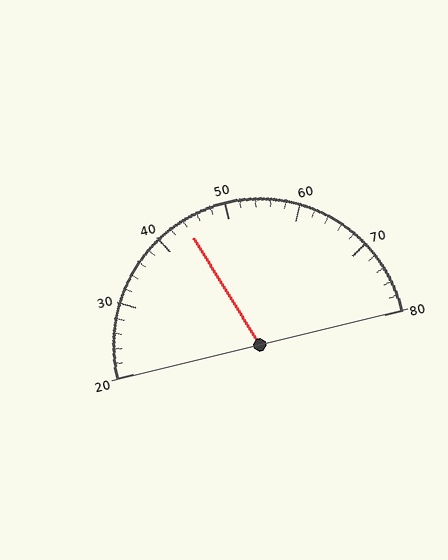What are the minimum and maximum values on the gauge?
The gauge ranges from 20 to 80.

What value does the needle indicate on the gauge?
The needle indicates approximately 44.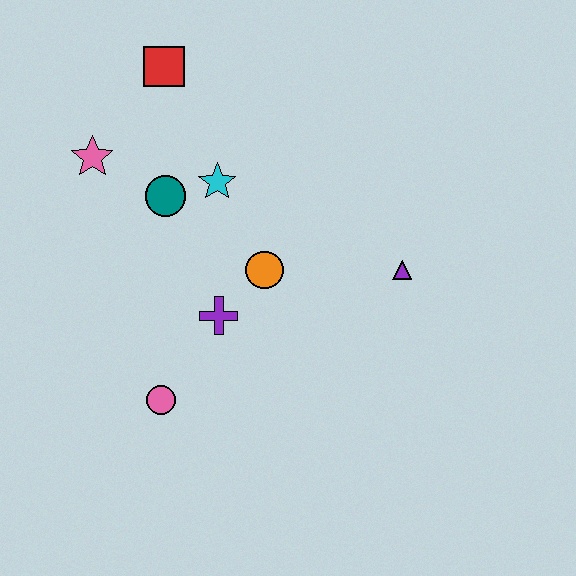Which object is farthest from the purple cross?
The red square is farthest from the purple cross.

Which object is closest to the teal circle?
The cyan star is closest to the teal circle.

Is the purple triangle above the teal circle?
No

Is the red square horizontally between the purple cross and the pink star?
Yes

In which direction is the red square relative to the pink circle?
The red square is above the pink circle.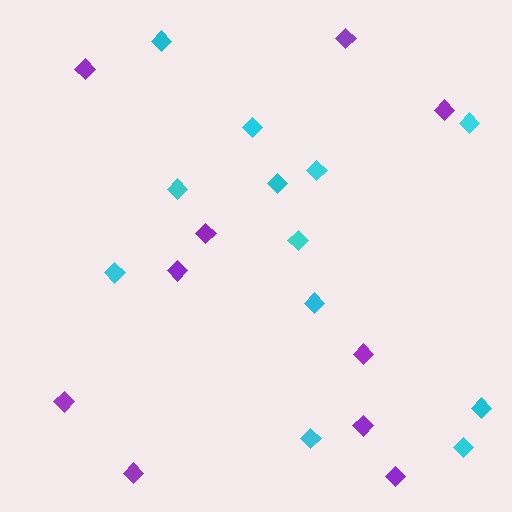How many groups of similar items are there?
There are 2 groups: one group of cyan diamonds (12) and one group of purple diamonds (10).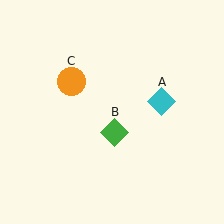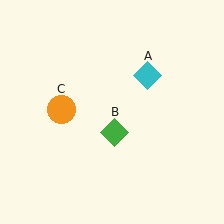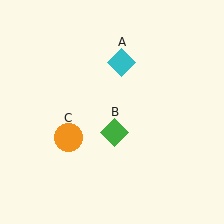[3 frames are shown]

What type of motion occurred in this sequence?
The cyan diamond (object A), orange circle (object C) rotated counterclockwise around the center of the scene.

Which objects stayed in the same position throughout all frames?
Green diamond (object B) remained stationary.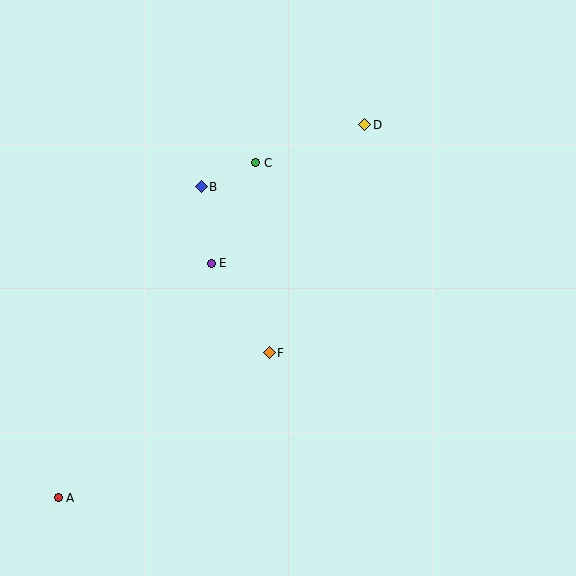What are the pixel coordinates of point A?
Point A is at (58, 498).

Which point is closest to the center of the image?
Point F at (269, 353) is closest to the center.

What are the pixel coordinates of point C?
Point C is at (256, 163).